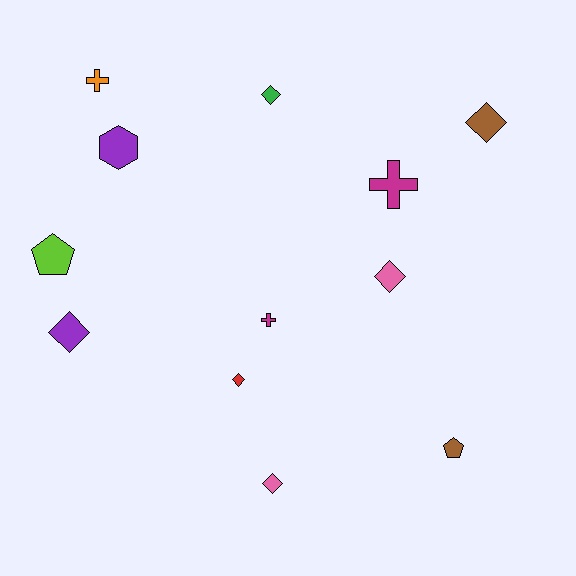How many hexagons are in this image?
There is 1 hexagon.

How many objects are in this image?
There are 12 objects.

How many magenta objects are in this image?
There are 2 magenta objects.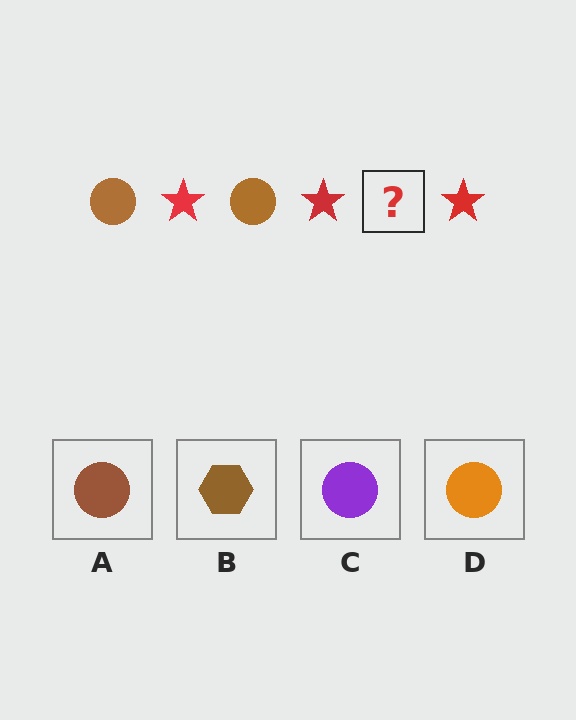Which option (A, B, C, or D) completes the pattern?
A.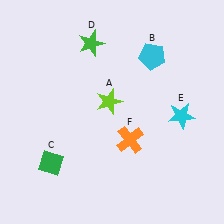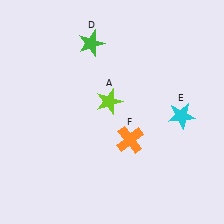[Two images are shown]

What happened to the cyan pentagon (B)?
The cyan pentagon (B) was removed in Image 2. It was in the top-right area of Image 1.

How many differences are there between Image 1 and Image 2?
There are 2 differences between the two images.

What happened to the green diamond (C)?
The green diamond (C) was removed in Image 2. It was in the bottom-left area of Image 1.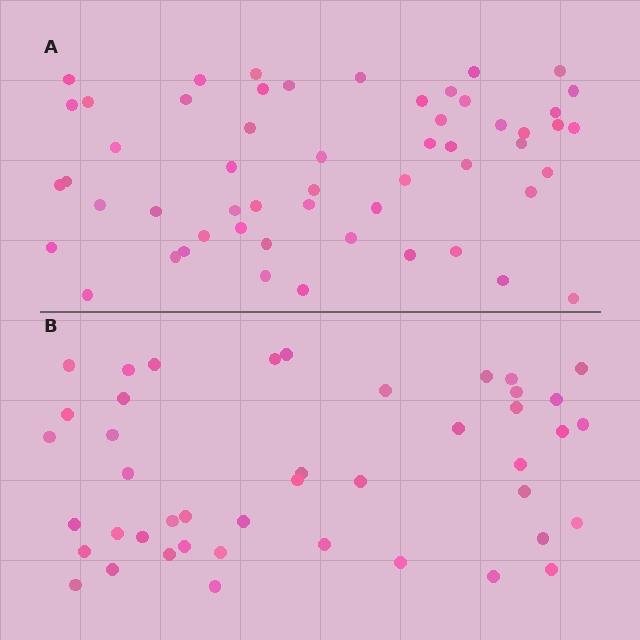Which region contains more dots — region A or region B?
Region A (the top region) has more dots.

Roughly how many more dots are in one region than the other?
Region A has roughly 12 or so more dots than region B.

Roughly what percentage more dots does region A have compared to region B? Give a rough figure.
About 25% more.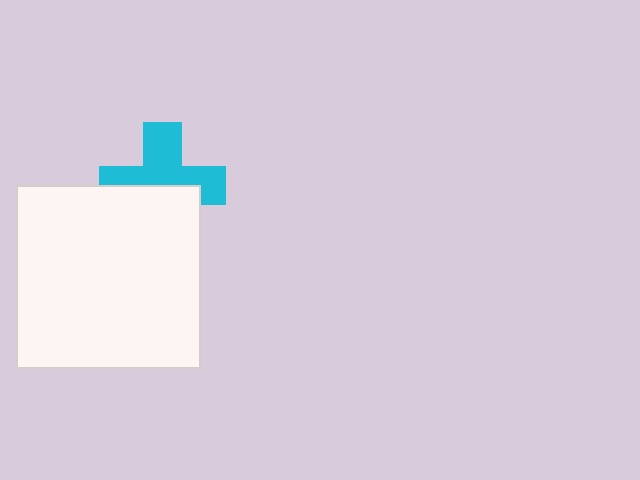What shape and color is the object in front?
The object in front is a white square.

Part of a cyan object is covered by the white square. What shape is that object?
It is a cross.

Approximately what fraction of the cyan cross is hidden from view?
Roughly 44% of the cyan cross is hidden behind the white square.